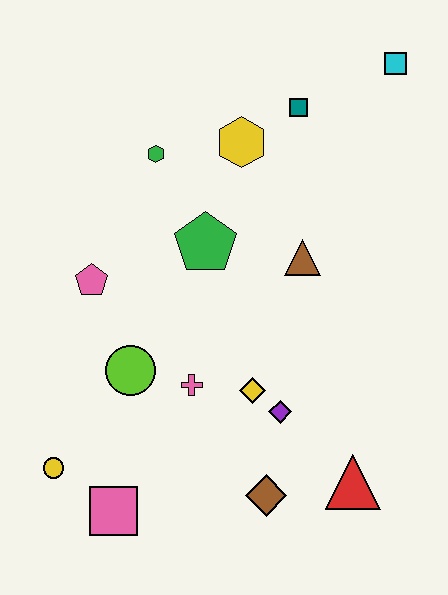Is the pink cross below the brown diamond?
No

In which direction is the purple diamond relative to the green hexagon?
The purple diamond is below the green hexagon.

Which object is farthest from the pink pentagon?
The cyan square is farthest from the pink pentagon.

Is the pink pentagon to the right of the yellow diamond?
No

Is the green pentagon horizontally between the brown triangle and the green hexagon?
Yes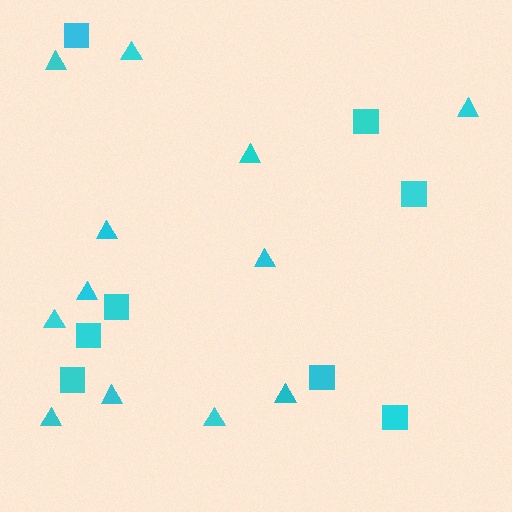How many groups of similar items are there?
There are 2 groups: one group of triangles (12) and one group of squares (8).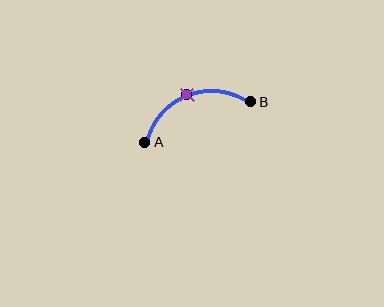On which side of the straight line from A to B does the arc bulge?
The arc bulges above the straight line connecting A and B.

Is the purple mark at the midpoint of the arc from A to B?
Yes. The purple mark lies on the arc at equal arc-length from both A and B — it is the arc midpoint.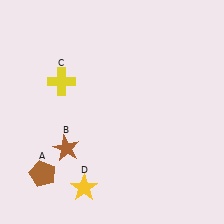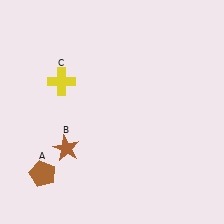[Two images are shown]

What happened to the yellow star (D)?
The yellow star (D) was removed in Image 2. It was in the bottom-left area of Image 1.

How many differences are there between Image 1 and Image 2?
There is 1 difference between the two images.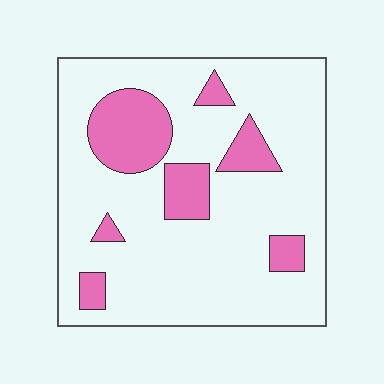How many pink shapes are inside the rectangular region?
7.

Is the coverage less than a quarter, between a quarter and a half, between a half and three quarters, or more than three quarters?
Less than a quarter.